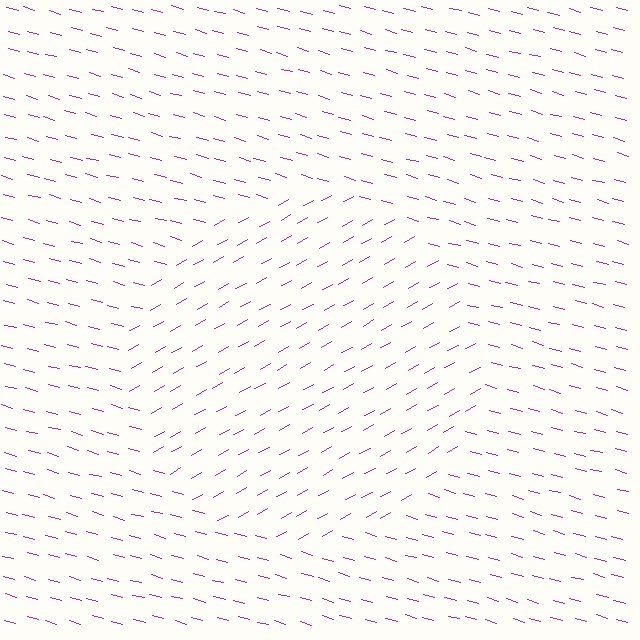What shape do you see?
I see a circle.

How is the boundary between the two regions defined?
The boundary is defined purely by a change in line orientation (approximately 45 degrees difference). All lines are the same color and thickness.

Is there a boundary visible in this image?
Yes, there is a texture boundary formed by a change in line orientation.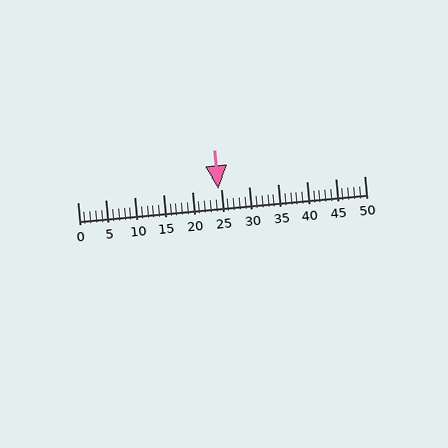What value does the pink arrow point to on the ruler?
The pink arrow points to approximately 24.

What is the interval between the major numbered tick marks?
The major tick marks are spaced 5 units apart.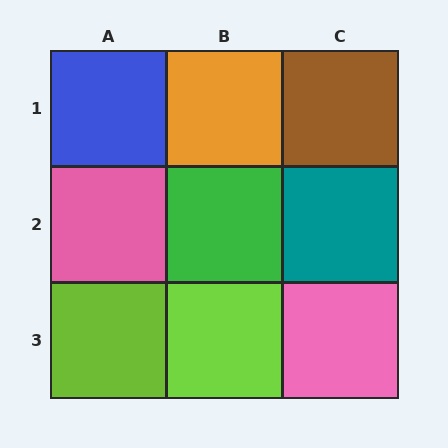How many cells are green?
1 cell is green.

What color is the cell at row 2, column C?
Teal.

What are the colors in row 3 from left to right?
Lime, lime, pink.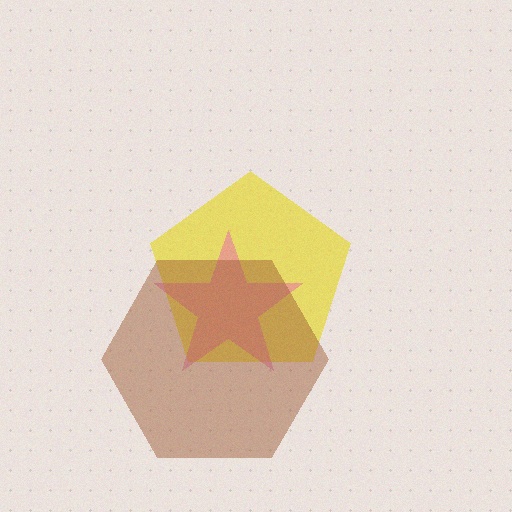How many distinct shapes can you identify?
There are 3 distinct shapes: a yellow pentagon, a pink star, a brown hexagon.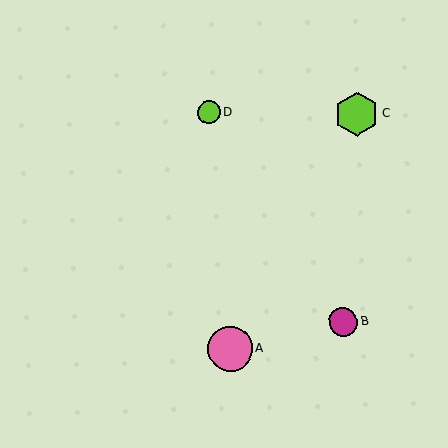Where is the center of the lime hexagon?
The center of the lime hexagon is at (357, 114).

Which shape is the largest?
The pink circle (labeled A) is the largest.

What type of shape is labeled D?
Shape D is a lime circle.